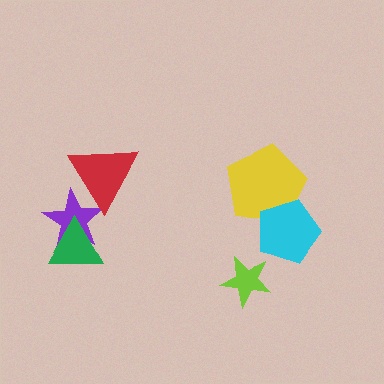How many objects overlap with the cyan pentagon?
1 object overlaps with the cyan pentagon.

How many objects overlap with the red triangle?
1 object overlaps with the red triangle.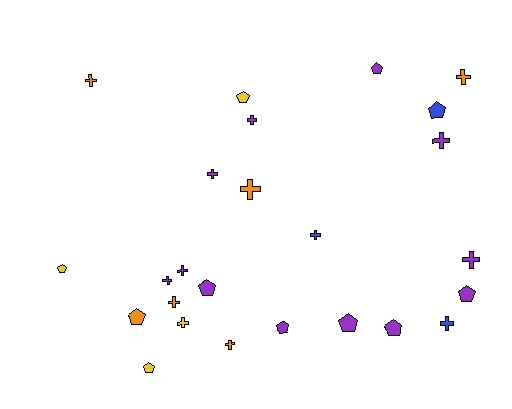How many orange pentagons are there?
There is 1 orange pentagon.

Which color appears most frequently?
Purple, with 12 objects.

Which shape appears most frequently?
Cross, with 14 objects.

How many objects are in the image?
There are 25 objects.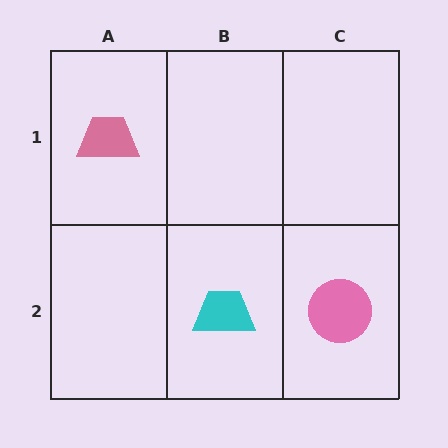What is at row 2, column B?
A cyan trapezoid.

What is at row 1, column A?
A pink trapezoid.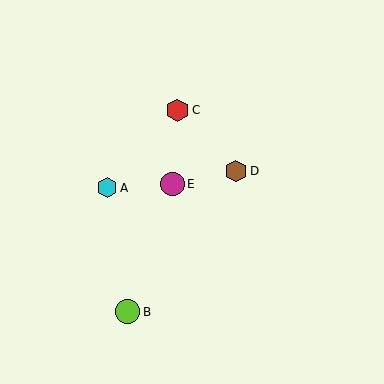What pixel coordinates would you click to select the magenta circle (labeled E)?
Click at (172, 184) to select the magenta circle E.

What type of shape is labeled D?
Shape D is a brown hexagon.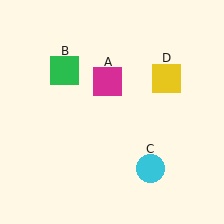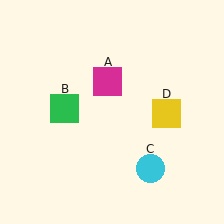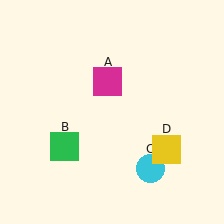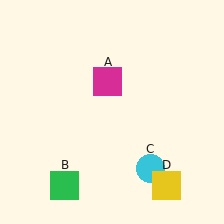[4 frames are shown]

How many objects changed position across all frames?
2 objects changed position: green square (object B), yellow square (object D).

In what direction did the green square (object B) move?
The green square (object B) moved down.